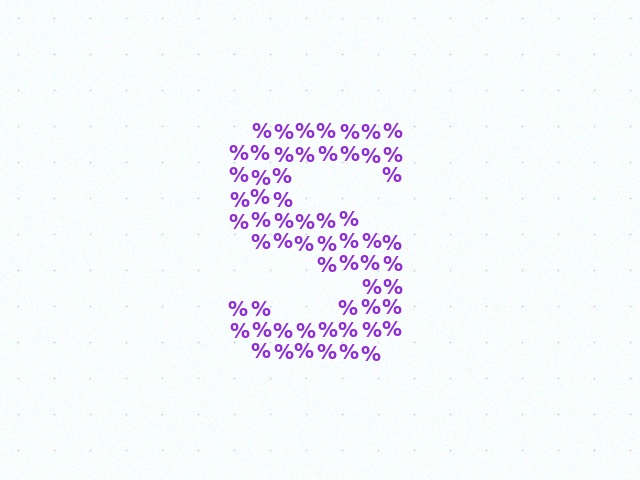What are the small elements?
The small elements are percent signs.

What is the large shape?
The large shape is the letter S.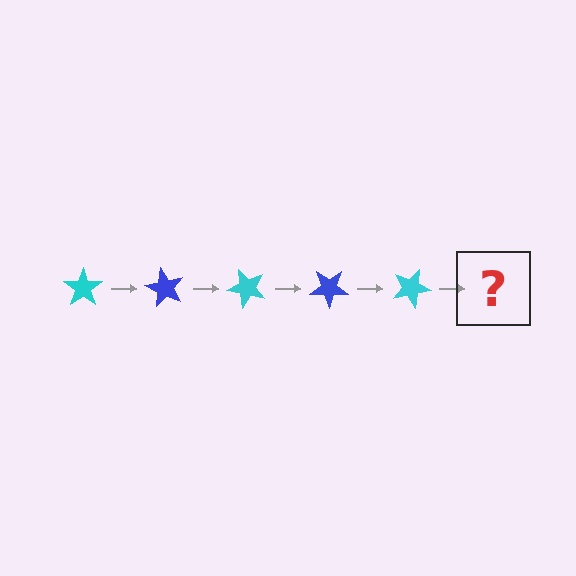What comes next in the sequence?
The next element should be a blue star, rotated 300 degrees from the start.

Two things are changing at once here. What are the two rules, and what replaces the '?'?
The two rules are that it rotates 60 degrees each step and the color cycles through cyan and blue. The '?' should be a blue star, rotated 300 degrees from the start.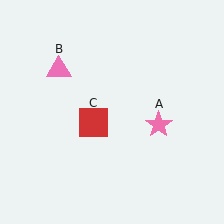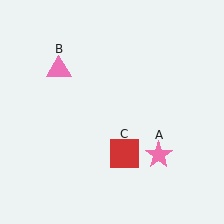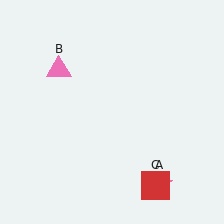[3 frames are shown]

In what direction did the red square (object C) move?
The red square (object C) moved down and to the right.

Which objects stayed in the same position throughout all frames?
Pink triangle (object B) remained stationary.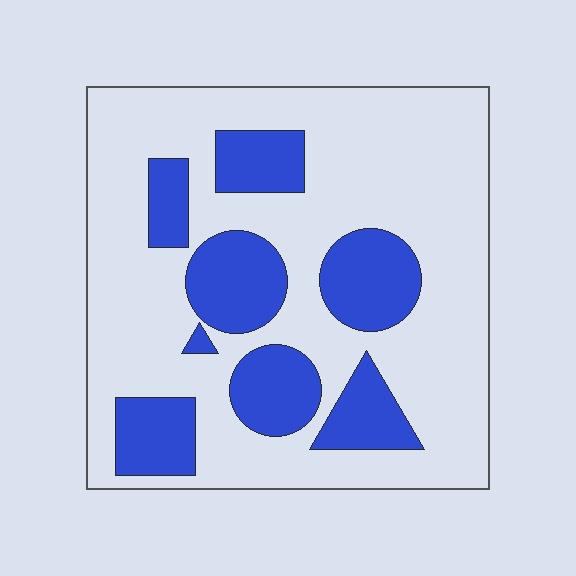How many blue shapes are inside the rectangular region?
8.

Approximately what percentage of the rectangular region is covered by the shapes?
Approximately 30%.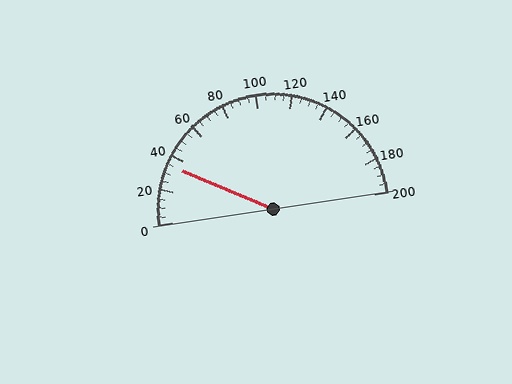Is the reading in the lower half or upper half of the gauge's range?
The reading is in the lower half of the range (0 to 200).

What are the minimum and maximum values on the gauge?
The gauge ranges from 0 to 200.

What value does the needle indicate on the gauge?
The needle indicates approximately 35.